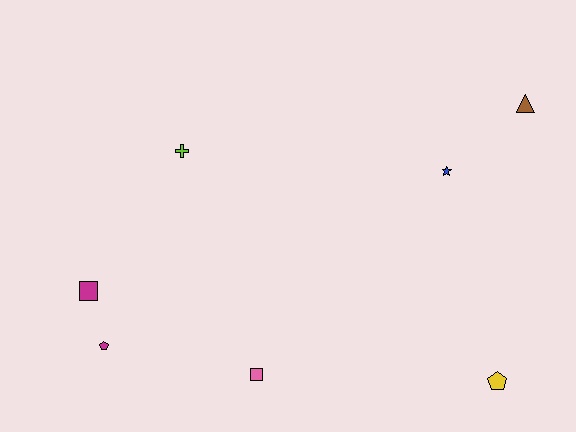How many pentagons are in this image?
There are 2 pentagons.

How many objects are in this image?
There are 7 objects.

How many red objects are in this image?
There are no red objects.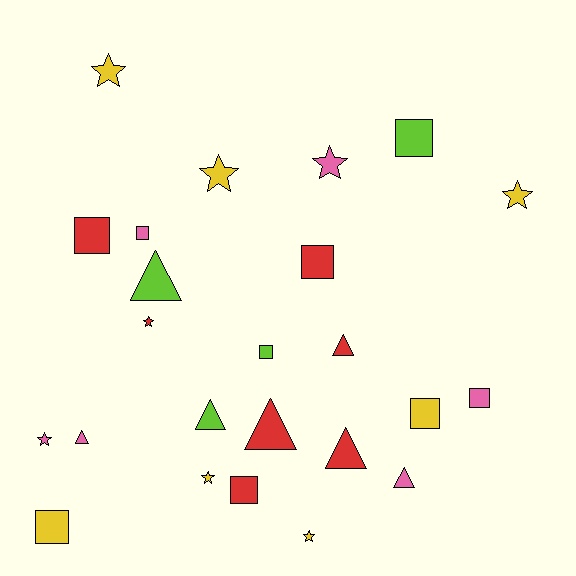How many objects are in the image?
There are 24 objects.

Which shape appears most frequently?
Square, with 9 objects.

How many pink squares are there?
There are 2 pink squares.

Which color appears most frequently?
Yellow, with 7 objects.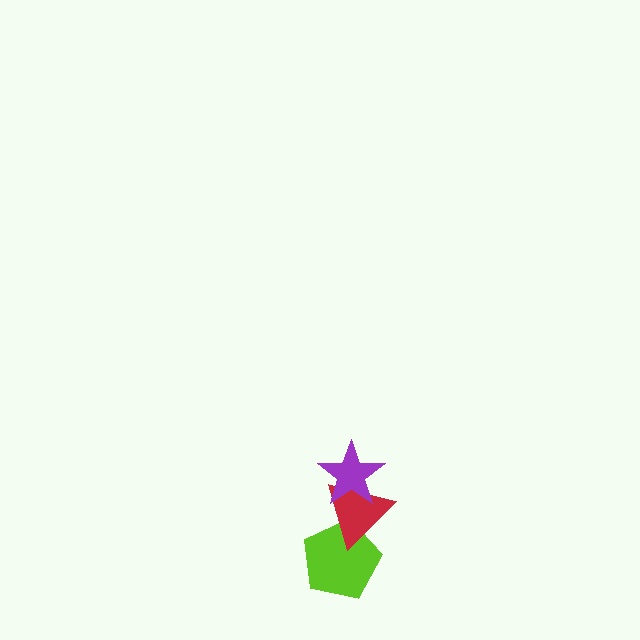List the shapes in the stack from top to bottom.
From top to bottom: the purple star, the red triangle, the lime pentagon.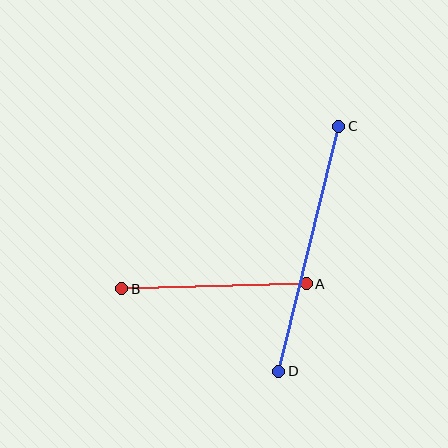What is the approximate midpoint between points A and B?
The midpoint is at approximately (214, 286) pixels.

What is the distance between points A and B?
The distance is approximately 185 pixels.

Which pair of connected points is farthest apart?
Points C and D are farthest apart.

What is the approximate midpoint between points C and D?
The midpoint is at approximately (309, 249) pixels.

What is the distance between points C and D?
The distance is approximately 252 pixels.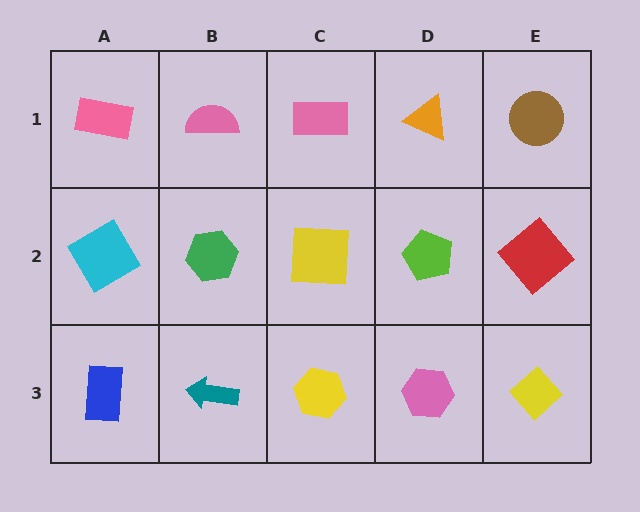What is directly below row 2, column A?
A blue rectangle.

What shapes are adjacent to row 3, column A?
A cyan diamond (row 2, column A), a teal arrow (row 3, column B).